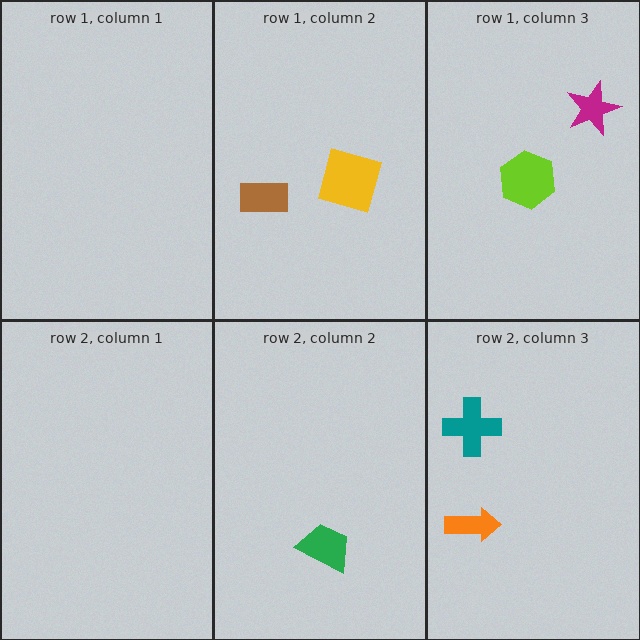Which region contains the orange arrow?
The row 2, column 3 region.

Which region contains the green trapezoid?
The row 2, column 2 region.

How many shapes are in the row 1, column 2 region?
2.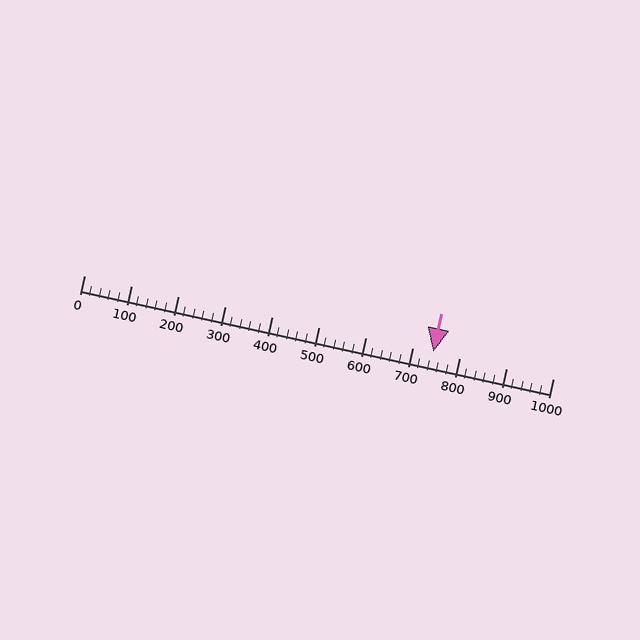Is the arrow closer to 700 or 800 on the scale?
The arrow is closer to 700.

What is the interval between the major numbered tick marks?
The major tick marks are spaced 100 units apart.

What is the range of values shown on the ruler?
The ruler shows values from 0 to 1000.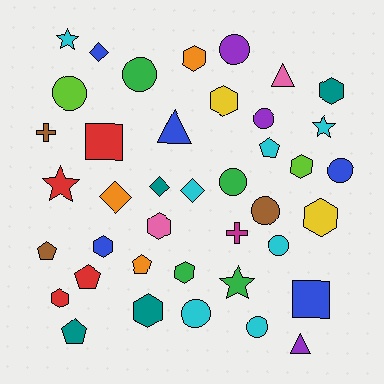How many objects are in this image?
There are 40 objects.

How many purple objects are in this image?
There are 3 purple objects.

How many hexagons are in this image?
There are 10 hexagons.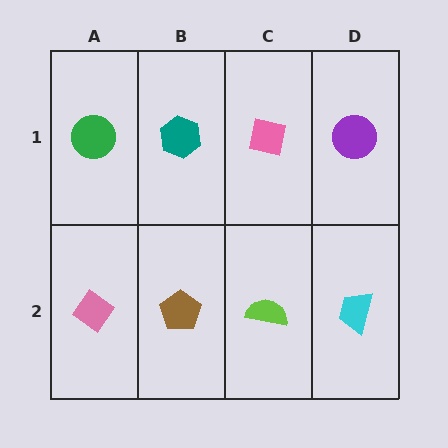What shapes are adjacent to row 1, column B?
A brown pentagon (row 2, column B), a green circle (row 1, column A), a pink square (row 1, column C).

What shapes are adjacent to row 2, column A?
A green circle (row 1, column A), a brown pentagon (row 2, column B).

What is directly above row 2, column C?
A pink square.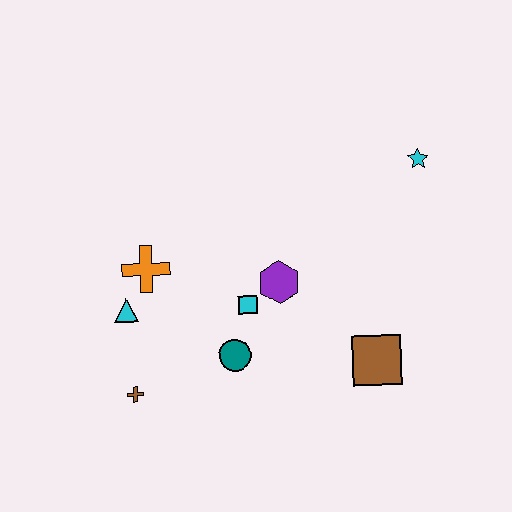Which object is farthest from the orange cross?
The cyan star is farthest from the orange cross.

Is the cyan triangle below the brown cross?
No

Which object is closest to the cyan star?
The purple hexagon is closest to the cyan star.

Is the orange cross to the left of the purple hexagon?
Yes